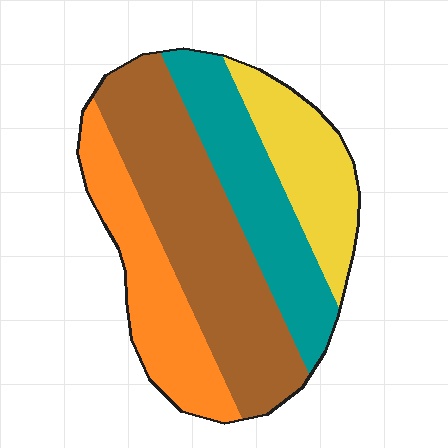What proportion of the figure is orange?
Orange covers around 20% of the figure.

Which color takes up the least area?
Yellow, at roughly 20%.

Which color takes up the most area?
Brown, at roughly 40%.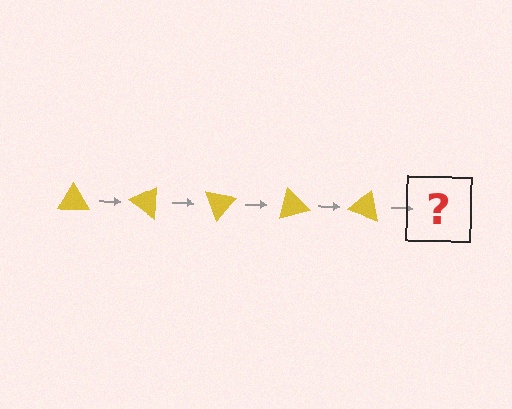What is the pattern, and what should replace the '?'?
The pattern is that the triangle rotates 35 degrees each step. The '?' should be a yellow triangle rotated 175 degrees.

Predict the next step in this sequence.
The next step is a yellow triangle rotated 175 degrees.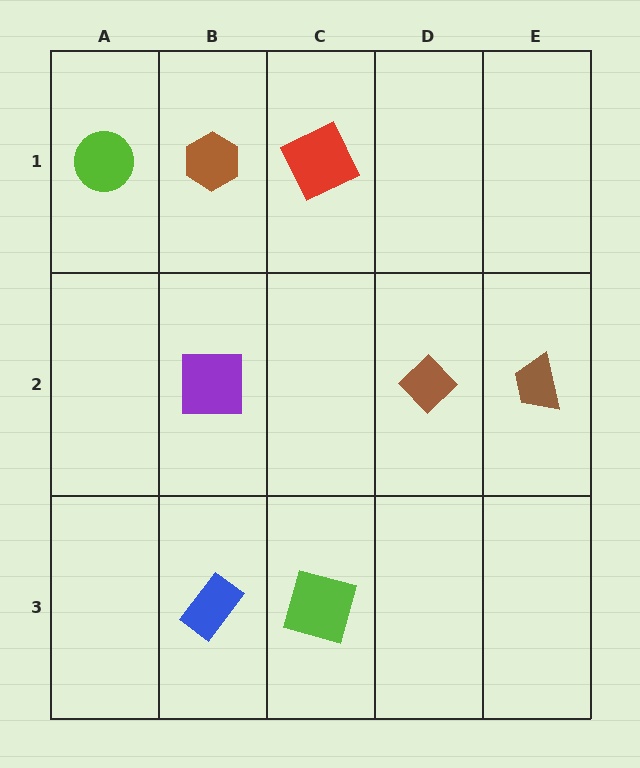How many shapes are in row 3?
2 shapes.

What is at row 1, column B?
A brown hexagon.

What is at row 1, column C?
A red square.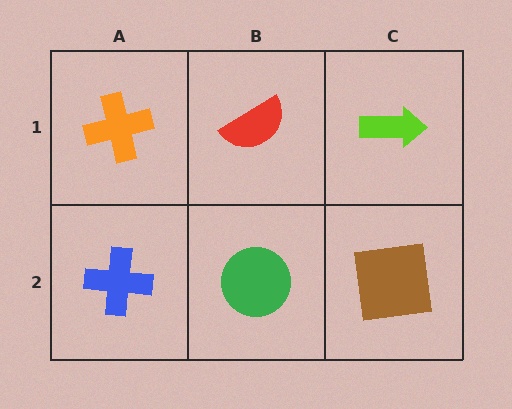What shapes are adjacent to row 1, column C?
A brown square (row 2, column C), a red semicircle (row 1, column B).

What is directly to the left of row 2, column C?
A green circle.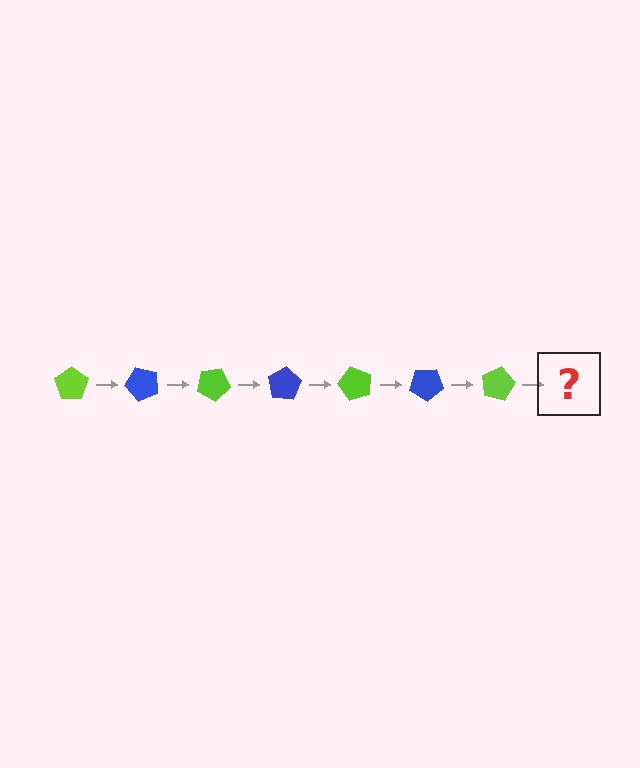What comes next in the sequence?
The next element should be a blue pentagon, rotated 350 degrees from the start.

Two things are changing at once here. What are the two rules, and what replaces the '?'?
The two rules are that it rotates 50 degrees each step and the color cycles through lime and blue. The '?' should be a blue pentagon, rotated 350 degrees from the start.